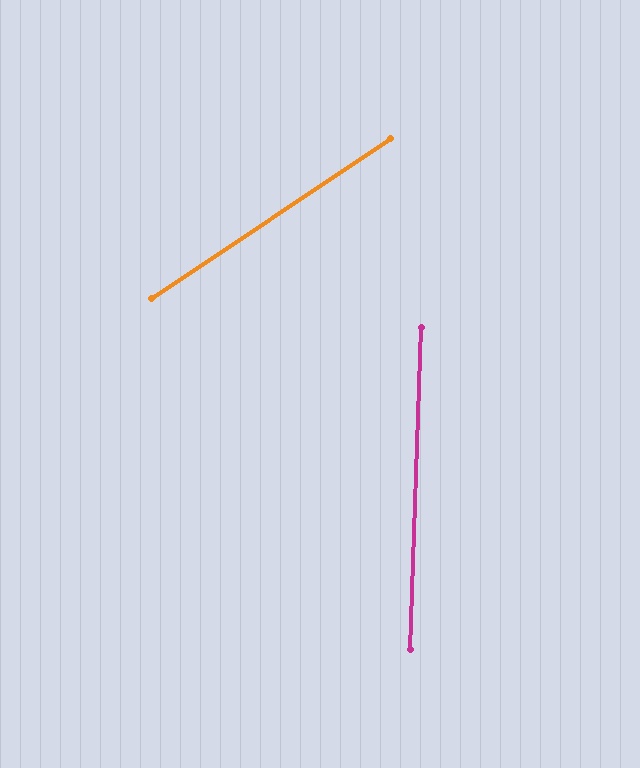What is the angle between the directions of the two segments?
Approximately 54 degrees.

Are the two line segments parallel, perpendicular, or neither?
Neither parallel nor perpendicular — they differ by about 54°.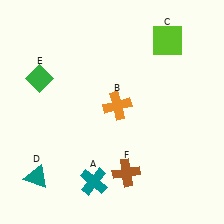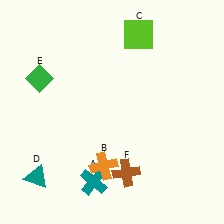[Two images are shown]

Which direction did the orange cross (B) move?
The orange cross (B) moved down.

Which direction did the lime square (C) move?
The lime square (C) moved left.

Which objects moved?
The objects that moved are: the orange cross (B), the lime square (C).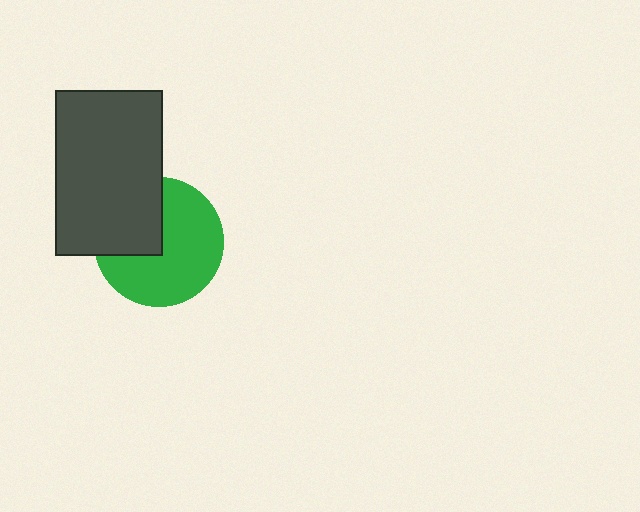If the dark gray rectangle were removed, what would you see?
You would see the complete green circle.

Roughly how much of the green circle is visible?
Most of it is visible (roughly 66%).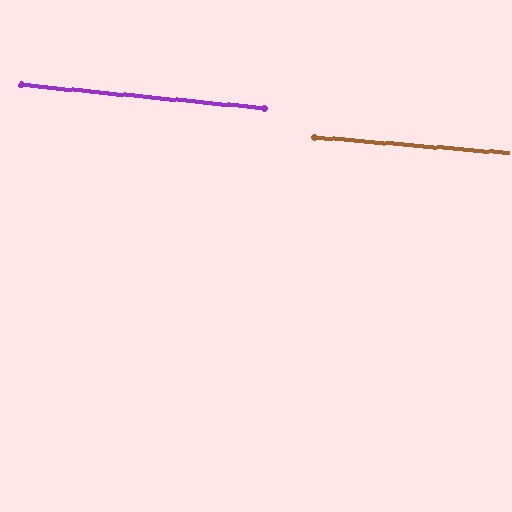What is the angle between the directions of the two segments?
Approximately 1 degree.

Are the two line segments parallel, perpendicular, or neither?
Parallel — their directions differ by only 0.5°.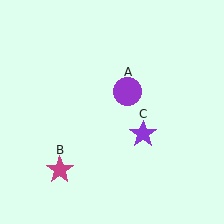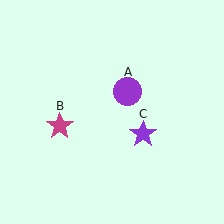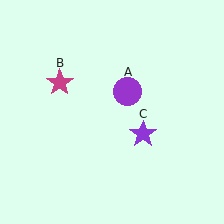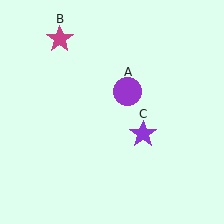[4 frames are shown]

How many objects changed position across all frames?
1 object changed position: magenta star (object B).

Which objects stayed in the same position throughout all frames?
Purple circle (object A) and purple star (object C) remained stationary.